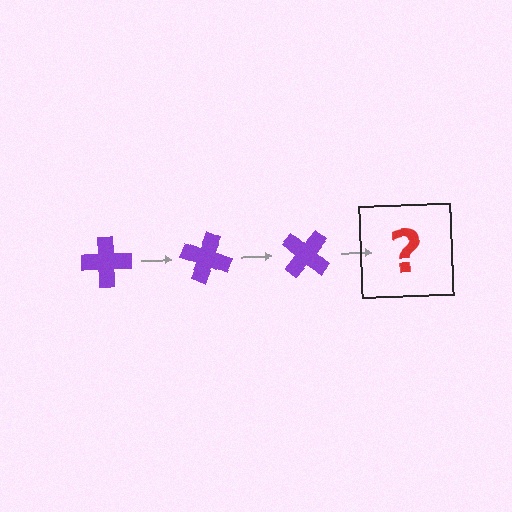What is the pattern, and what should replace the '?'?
The pattern is that the cross rotates 20 degrees each step. The '?' should be a purple cross rotated 60 degrees.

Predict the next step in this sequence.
The next step is a purple cross rotated 60 degrees.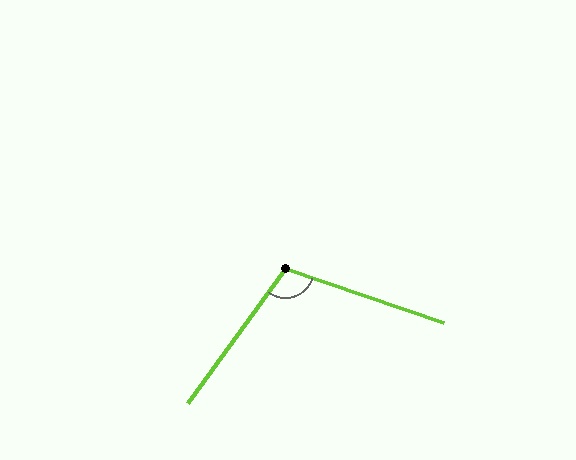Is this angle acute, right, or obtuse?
It is obtuse.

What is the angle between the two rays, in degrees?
Approximately 107 degrees.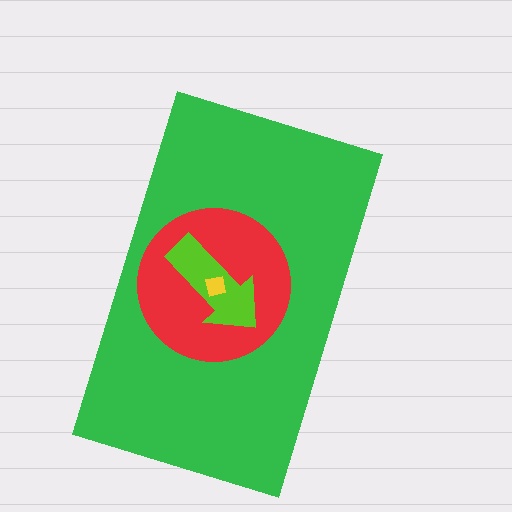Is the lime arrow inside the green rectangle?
Yes.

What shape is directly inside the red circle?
The lime arrow.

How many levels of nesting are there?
4.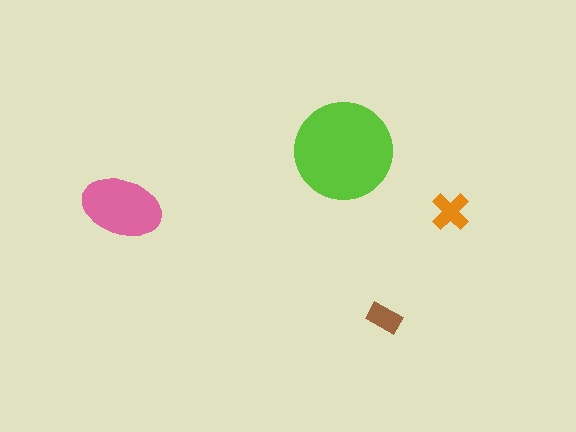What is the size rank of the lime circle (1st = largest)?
1st.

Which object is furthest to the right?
The orange cross is rightmost.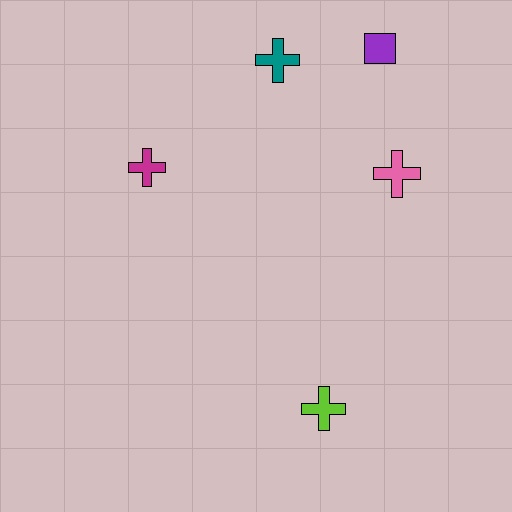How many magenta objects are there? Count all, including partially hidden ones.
There is 1 magenta object.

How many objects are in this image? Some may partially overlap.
There are 5 objects.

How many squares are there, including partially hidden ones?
There is 1 square.